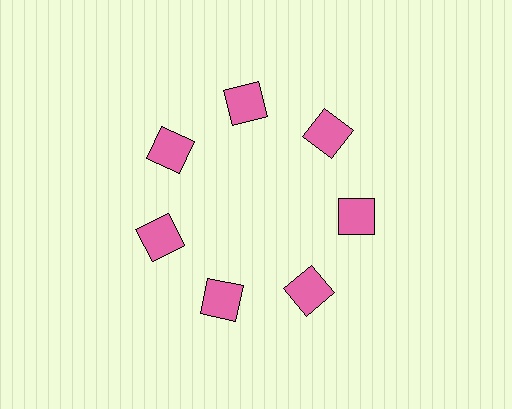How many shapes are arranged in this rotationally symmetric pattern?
There are 7 shapes, arranged in 7 groups of 1.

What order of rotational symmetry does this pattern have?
This pattern has 7-fold rotational symmetry.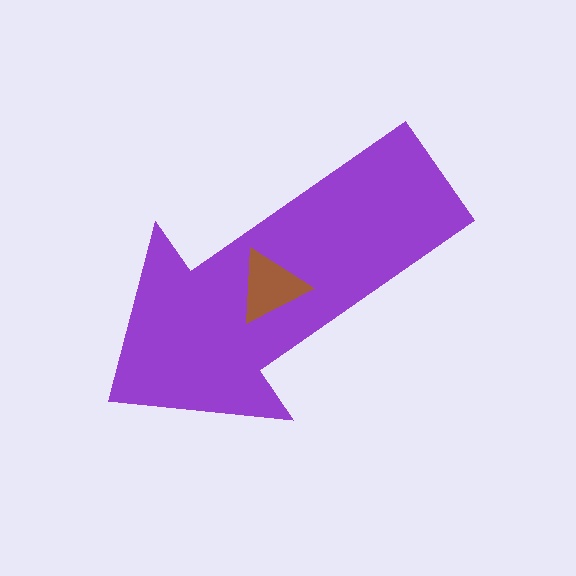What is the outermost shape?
The purple arrow.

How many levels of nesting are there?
2.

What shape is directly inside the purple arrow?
The brown triangle.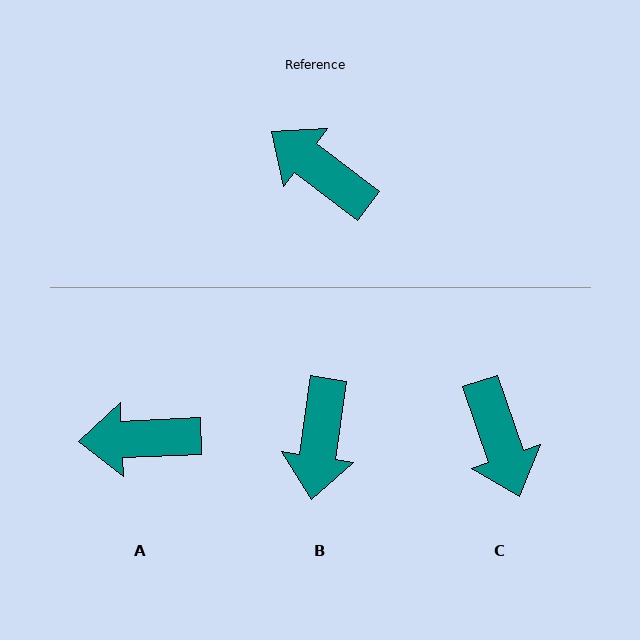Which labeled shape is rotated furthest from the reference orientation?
C, about 146 degrees away.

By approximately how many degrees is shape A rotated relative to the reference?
Approximately 40 degrees counter-clockwise.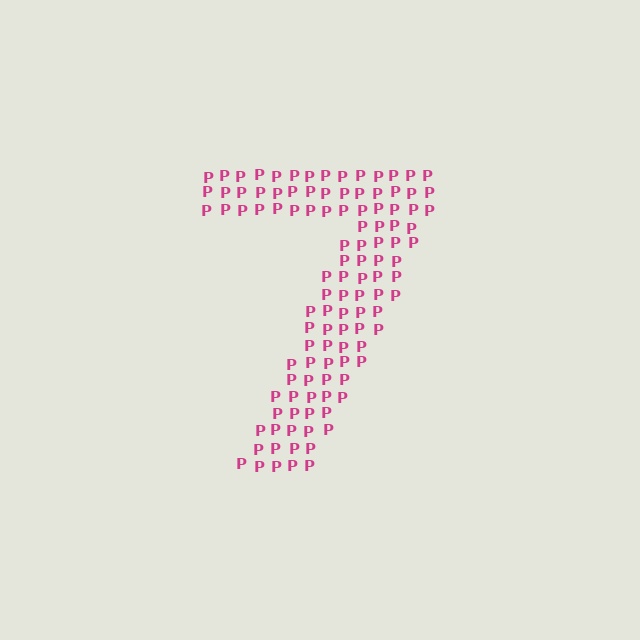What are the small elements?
The small elements are letter P's.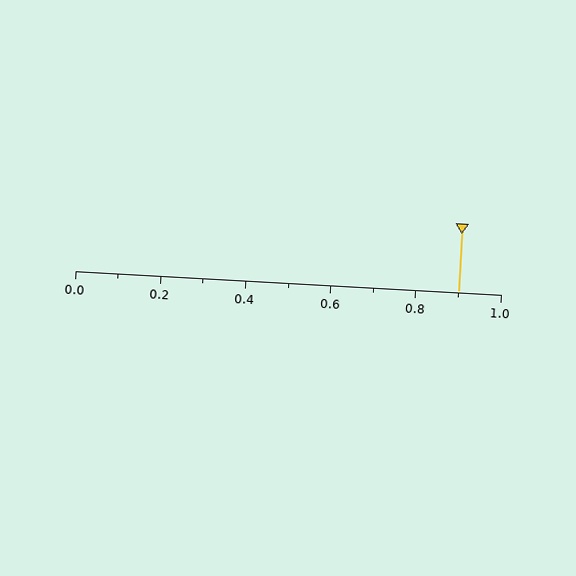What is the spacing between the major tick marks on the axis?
The major ticks are spaced 0.2 apart.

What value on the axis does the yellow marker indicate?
The marker indicates approximately 0.9.